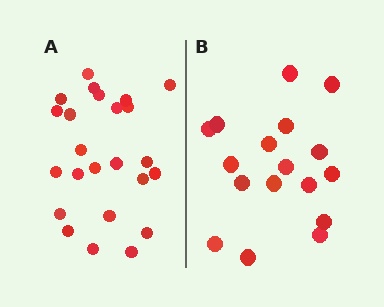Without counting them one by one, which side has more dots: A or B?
Region A (the left region) has more dots.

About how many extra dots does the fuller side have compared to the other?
Region A has roughly 8 or so more dots than region B.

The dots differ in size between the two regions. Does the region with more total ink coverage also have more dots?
No. Region B has more total ink coverage because its dots are larger, but region A actually contains more individual dots. Total area can be misleading — the number of items is what matters here.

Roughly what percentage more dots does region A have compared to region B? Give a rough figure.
About 40% more.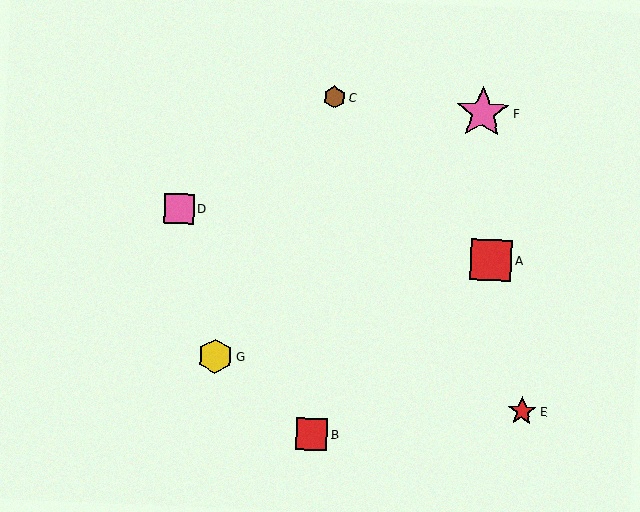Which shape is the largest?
The pink star (labeled F) is the largest.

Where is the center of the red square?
The center of the red square is at (491, 260).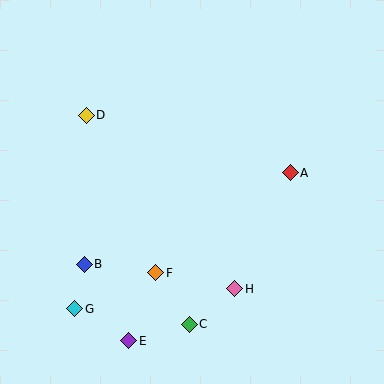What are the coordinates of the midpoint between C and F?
The midpoint between C and F is at (173, 299).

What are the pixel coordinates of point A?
Point A is at (290, 173).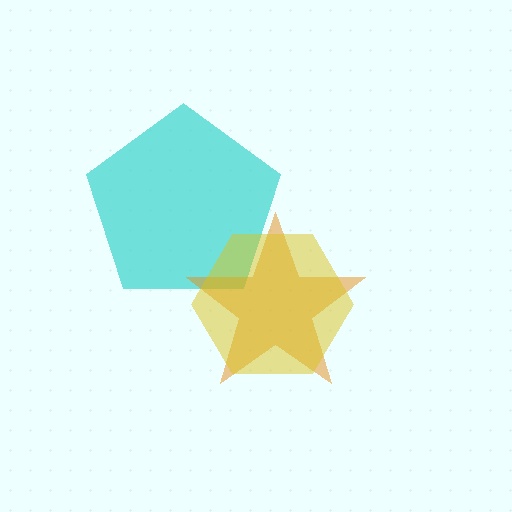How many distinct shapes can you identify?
There are 3 distinct shapes: a cyan pentagon, an orange star, a yellow hexagon.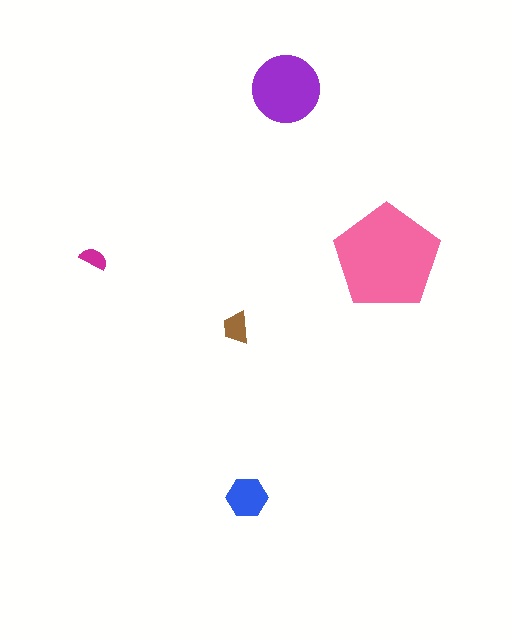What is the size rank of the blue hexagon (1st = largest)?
3rd.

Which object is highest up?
The purple circle is topmost.